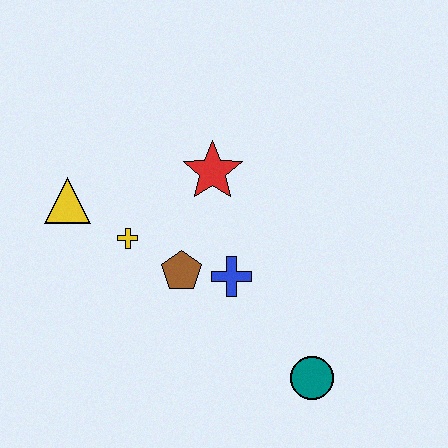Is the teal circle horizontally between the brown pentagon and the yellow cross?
No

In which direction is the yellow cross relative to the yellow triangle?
The yellow cross is to the right of the yellow triangle.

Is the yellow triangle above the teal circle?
Yes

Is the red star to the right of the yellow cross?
Yes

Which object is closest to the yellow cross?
The brown pentagon is closest to the yellow cross.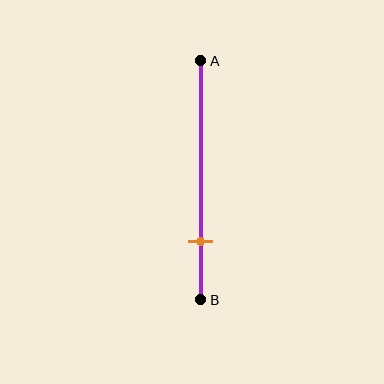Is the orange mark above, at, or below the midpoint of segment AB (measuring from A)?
The orange mark is below the midpoint of segment AB.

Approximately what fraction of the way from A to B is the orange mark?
The orange mark is approximately 75% of the way from A to B.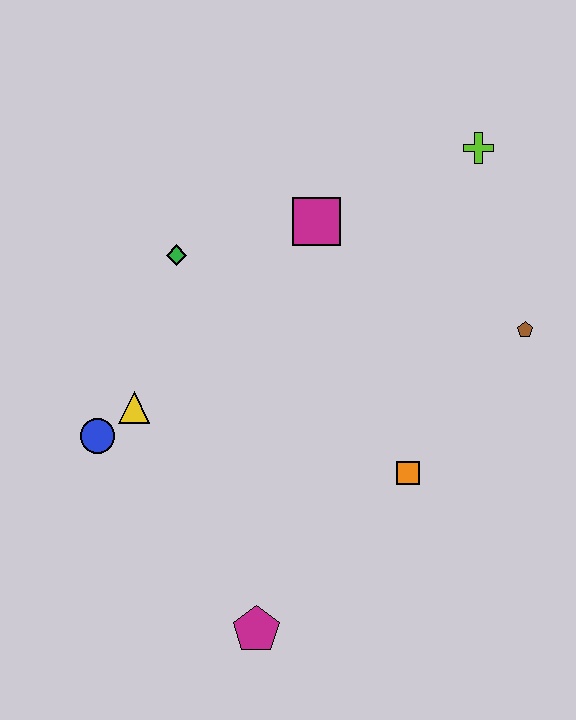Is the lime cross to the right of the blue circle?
Yes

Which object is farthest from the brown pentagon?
The blue circle is farthest from the brown pentagon.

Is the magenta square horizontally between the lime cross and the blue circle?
Yes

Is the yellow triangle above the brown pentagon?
No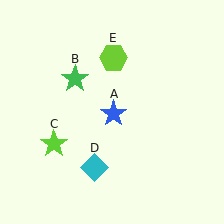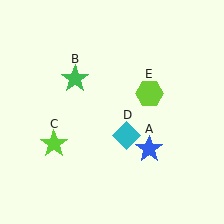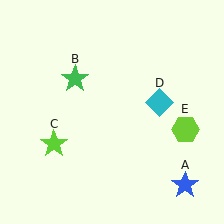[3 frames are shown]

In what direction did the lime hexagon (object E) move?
The lime hexagon (object E) moved down and to the right.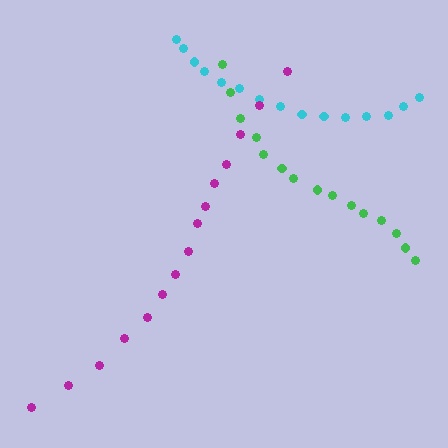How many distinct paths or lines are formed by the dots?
There are 3 distinct paths.